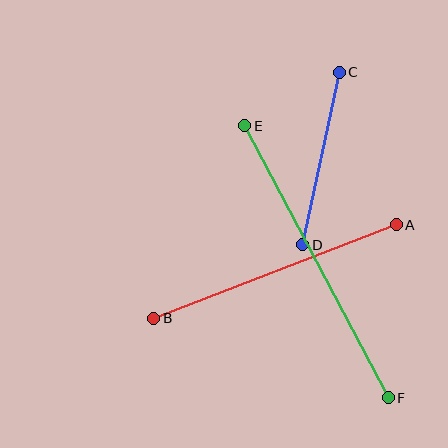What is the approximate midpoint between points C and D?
The midpoint is at approximately (321, 159) pixels.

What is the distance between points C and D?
The distance is approximately 176 pixels.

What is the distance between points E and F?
The distance is approximately 308 pixels.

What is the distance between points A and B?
The distance is approximately 260 pixels.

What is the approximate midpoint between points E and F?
The midpoint is at approximately (317, 262) pixels.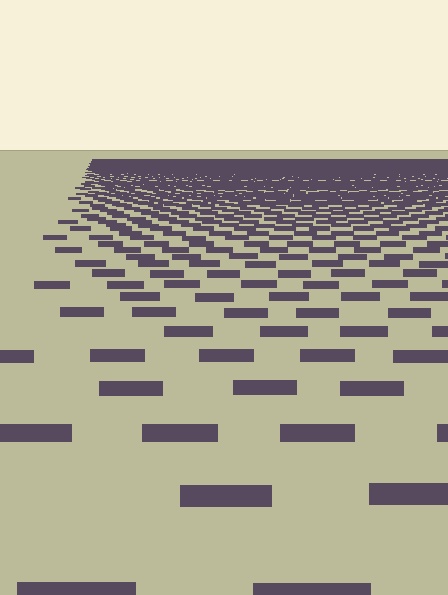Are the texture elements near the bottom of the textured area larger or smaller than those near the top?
Larger. Near the bottom, elements are closer to the viewer and appear at a bigger on-screen size.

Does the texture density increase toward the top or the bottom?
Density increases toward the top.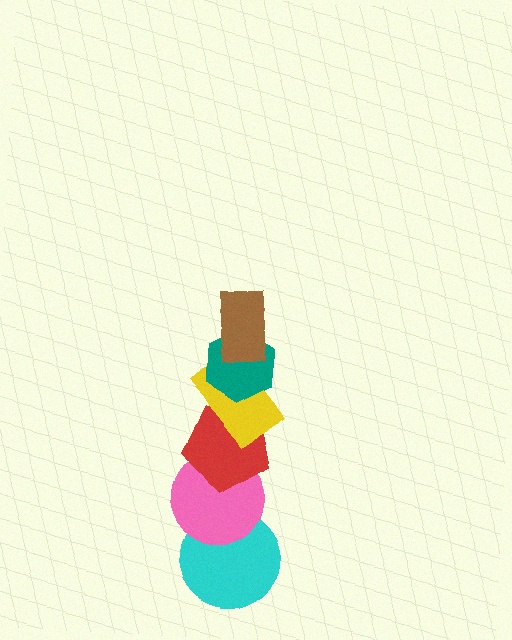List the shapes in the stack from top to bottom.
From top to bottom: the brown rectangle, the teal hexagon, the yellow rectangle, the red pentagon, the pink circle, the cyan circle.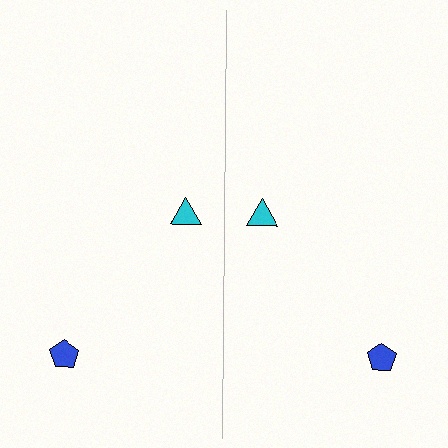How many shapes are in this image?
There are 4 shapes in this image.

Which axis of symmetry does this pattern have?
The pattern has a vertical axis of symmetry running through the center of the image.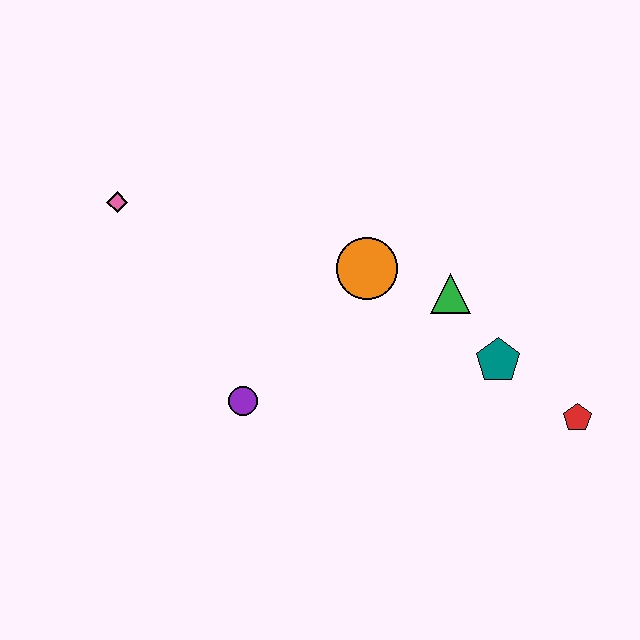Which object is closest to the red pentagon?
The teal pentagon is closest to the red pentagon.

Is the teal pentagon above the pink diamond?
No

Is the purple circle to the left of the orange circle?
Yes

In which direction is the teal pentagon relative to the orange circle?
The teal pentagon is to the right of the orange circle.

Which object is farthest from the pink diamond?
The red pentagon is farthest from the pink diamond.